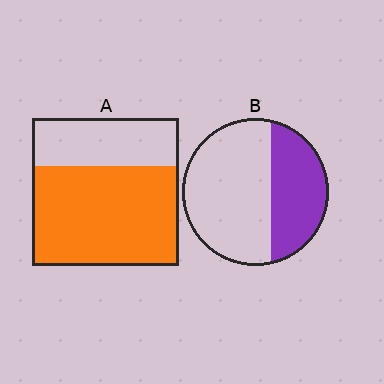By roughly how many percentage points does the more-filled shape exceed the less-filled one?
By roughly 30 percentage points (A over B).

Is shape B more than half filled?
No.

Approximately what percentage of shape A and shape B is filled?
A is approximately 70% and B is approximately 35%.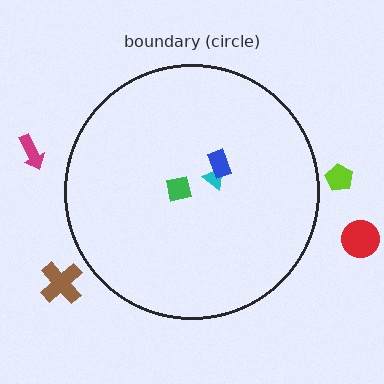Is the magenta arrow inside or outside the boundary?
Outside.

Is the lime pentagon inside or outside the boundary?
Outside.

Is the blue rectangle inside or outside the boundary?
Inside.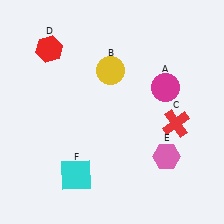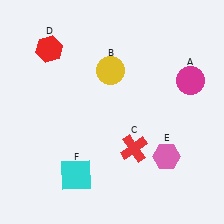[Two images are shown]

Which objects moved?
The objects that moved are: the magenta circle (A), the red cross (C).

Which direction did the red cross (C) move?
The red cross (C) moved left.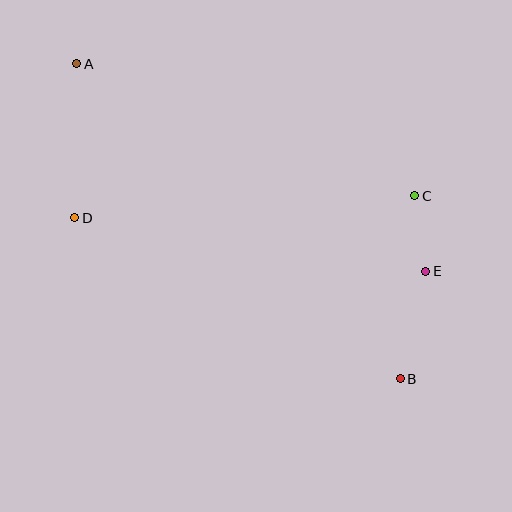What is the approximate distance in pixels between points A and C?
The distance between A and C is approximately 363 pixels.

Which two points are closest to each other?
Points C and E are closest to each other.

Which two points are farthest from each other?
Points A and B are farthest from each other.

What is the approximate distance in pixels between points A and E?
The distance between A and E is approximately 406 pixels.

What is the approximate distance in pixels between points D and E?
The distance between D and E is approximately 355 pixels.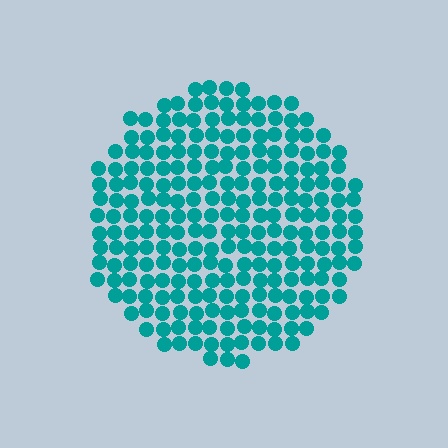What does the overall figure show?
The overall figure shows a circle.